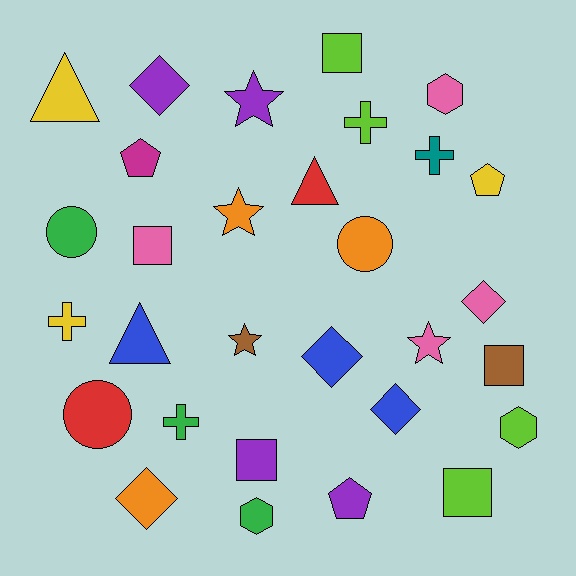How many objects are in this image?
There are 30 objects.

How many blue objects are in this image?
There are 3 blue objects.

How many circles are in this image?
There are 3 circles.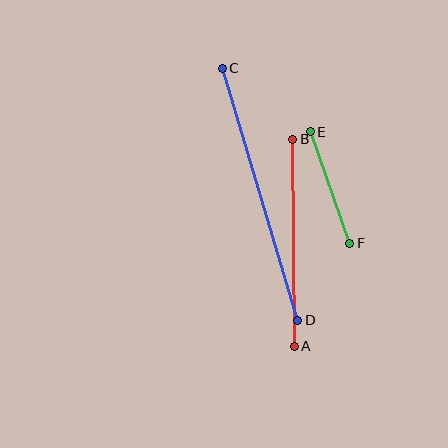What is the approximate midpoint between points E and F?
The midpoint is at approximately (330, 187) pixels.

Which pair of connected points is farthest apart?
Points C and D are farthest apart.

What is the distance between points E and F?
The distance is approximately 118 pixels.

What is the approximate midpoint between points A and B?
The midpoint is at approximately (294, 243) pixels.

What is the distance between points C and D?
The distance is approximately 263 pixels.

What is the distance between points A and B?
The distance is approximately 207 pixels.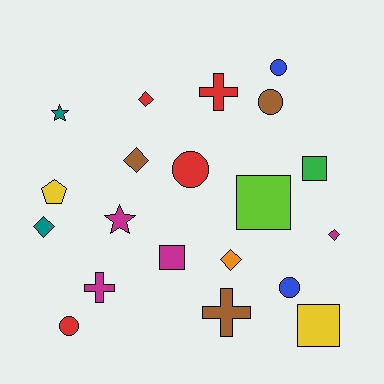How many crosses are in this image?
There are 3 crosses.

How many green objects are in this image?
There is 1 green object.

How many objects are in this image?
There are 20 objects.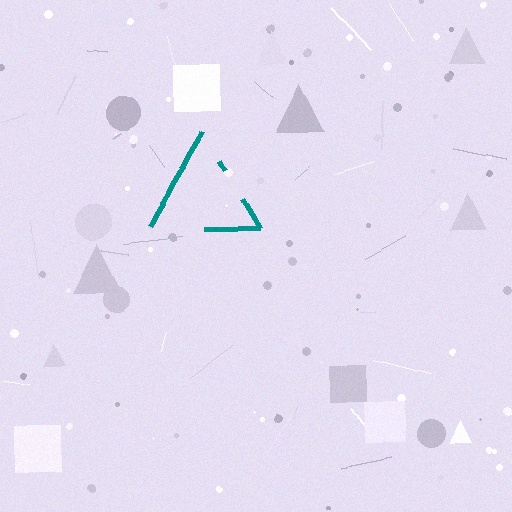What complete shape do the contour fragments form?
The contour fragments form a triangle.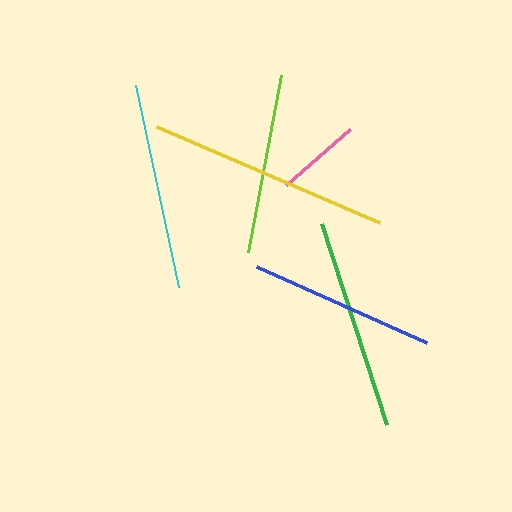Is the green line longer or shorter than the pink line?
The green line is longer than the pink line.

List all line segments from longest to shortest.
From longest to shortest: yellow, green, cyan, blue, lime, pink.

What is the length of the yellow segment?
The yellow segment is approximately 243 pixels long.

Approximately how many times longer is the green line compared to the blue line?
The green line is approximately 1.1 times the length of the blue line.